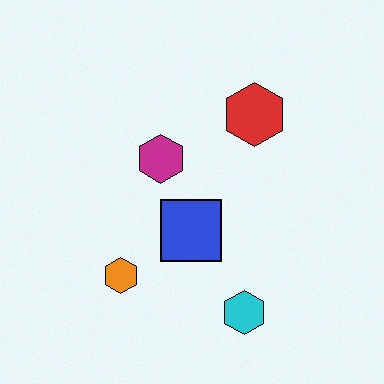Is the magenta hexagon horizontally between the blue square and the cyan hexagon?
No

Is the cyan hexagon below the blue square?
Yes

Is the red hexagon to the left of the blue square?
No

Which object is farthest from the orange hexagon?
The red hexagon is farthest from the orange hexagon.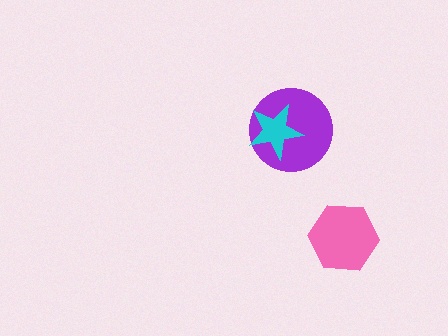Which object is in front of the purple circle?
The cyan star is in front of the purple circle.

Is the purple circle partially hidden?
Yes, it is partially covered by another shape.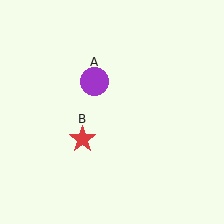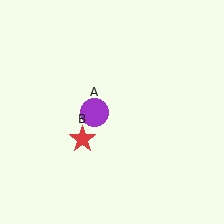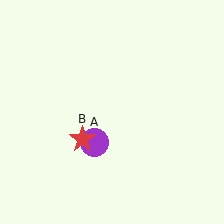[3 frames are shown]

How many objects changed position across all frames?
1 object changed position: purple circle (object A).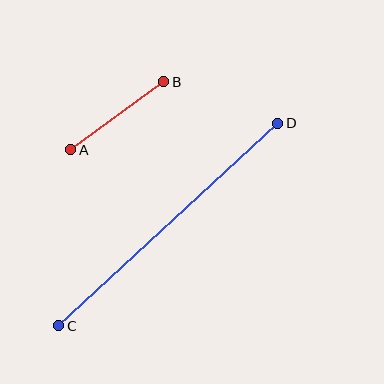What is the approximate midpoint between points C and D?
The midpoint is at approximately (168, 225) pixels.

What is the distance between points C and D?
The distance is approximately 298 pixels.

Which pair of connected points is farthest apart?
Points C and D are farthest apart.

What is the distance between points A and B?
The distance is approximately 115 pixels.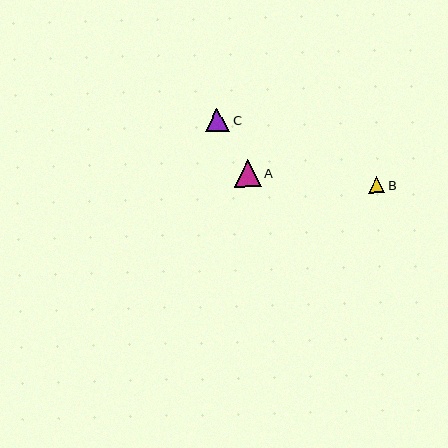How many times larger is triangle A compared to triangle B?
Triangle A is approximately 1.6 times the size of triangle B.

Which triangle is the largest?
Triangle A is the largest with a size of approximately 26 pixels.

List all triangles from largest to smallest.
From largest to smallest: A, C, B.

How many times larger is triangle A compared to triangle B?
Triangle A is approximately 1.6 times the size of triangle B.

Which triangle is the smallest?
Triangle B is the smallest with a size of approximately 17 pixels.